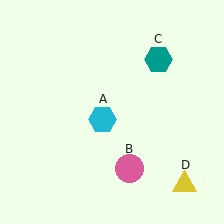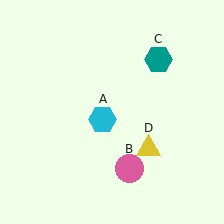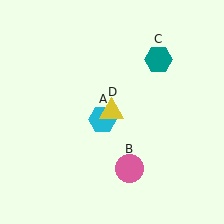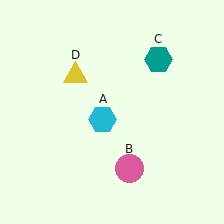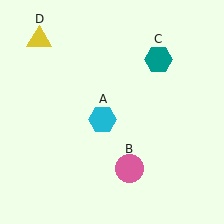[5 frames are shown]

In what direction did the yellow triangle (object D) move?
The yellow triangle (object D) moved up and to the left.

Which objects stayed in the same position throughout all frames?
Cyan hexagon (object A) and pink circle (object B) and teal hexagon (object C) remained stationary.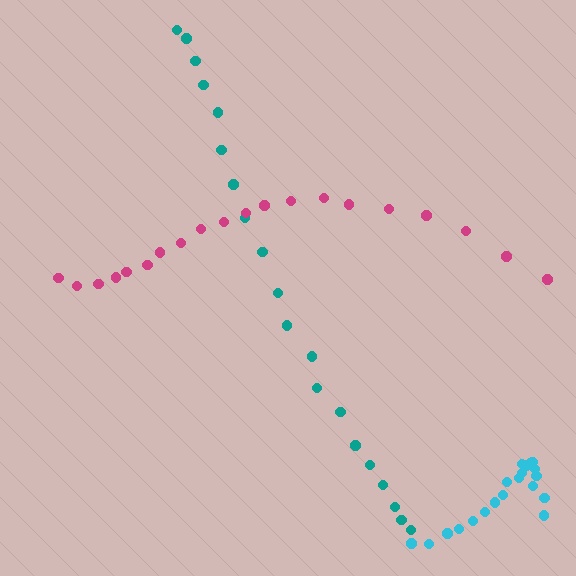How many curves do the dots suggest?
There are 3 distinct paths.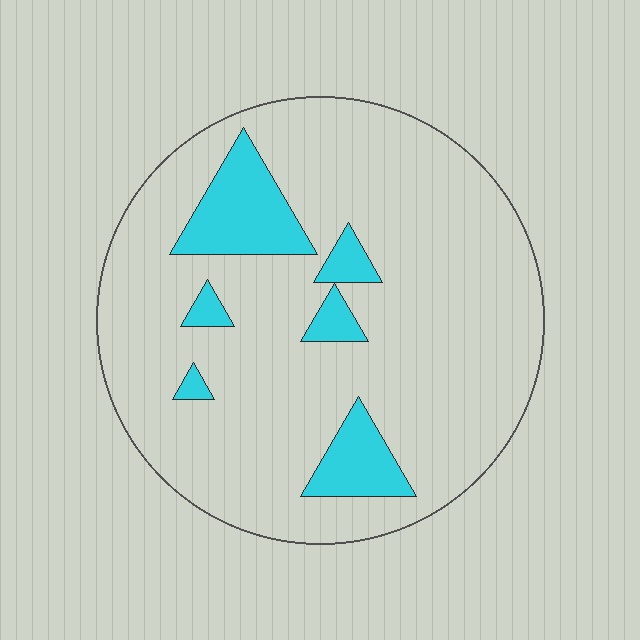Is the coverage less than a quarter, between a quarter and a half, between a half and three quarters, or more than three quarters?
Less than a quarter.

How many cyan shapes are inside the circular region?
6.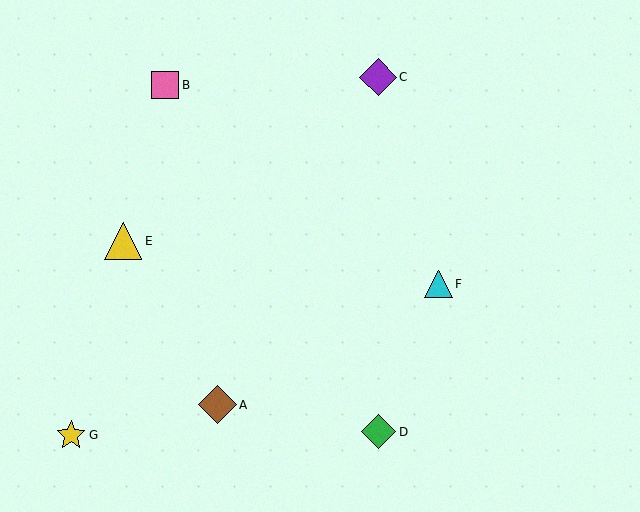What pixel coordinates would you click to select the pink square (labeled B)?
Click at (165, 85) to select the pink square B.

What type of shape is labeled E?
Shape E is a yellow triangle.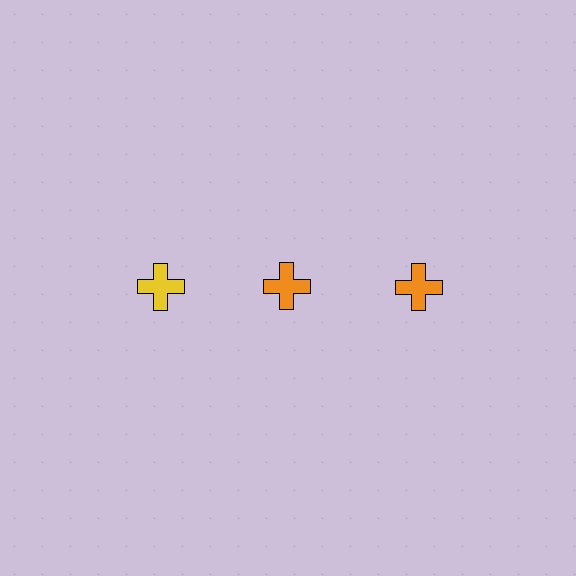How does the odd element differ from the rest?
It has a different color: yellow instead of orange.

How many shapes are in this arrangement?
There are 3 shapes arranged in a grid pattern.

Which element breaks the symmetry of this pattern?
The yellow cross in the top row, leftmost column breaks the symmetry. All other shapes are orange crosses.